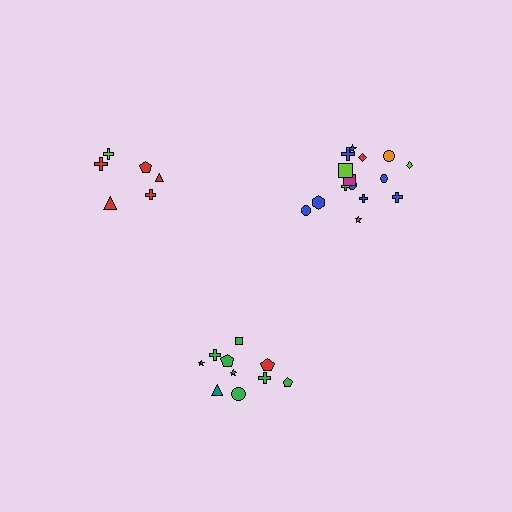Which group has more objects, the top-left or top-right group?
The top-right group.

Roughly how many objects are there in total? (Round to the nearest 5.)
Roughly 30 objects in total.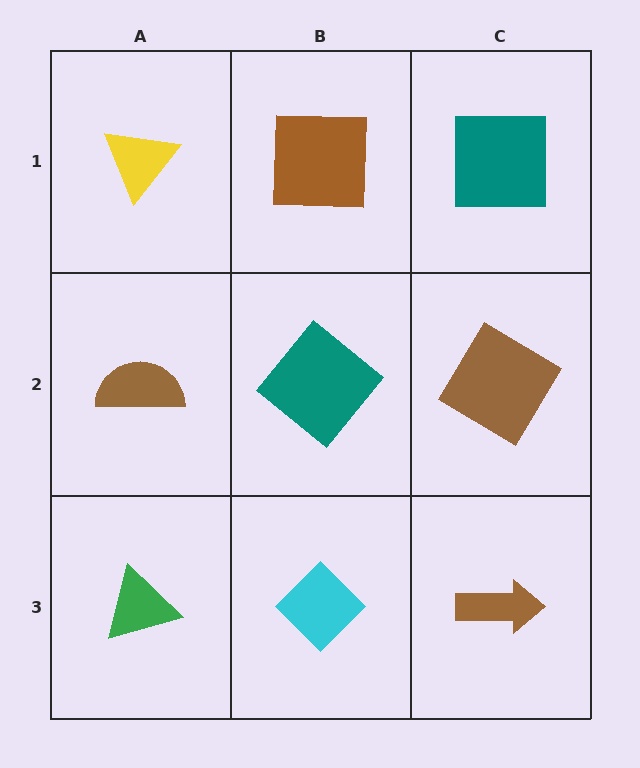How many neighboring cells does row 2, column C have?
3.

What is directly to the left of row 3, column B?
A green triangle.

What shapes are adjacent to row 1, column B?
A teal diamond (row 2, column B), a yellow triangle (row 1, column A), a teal square (row 1, column C).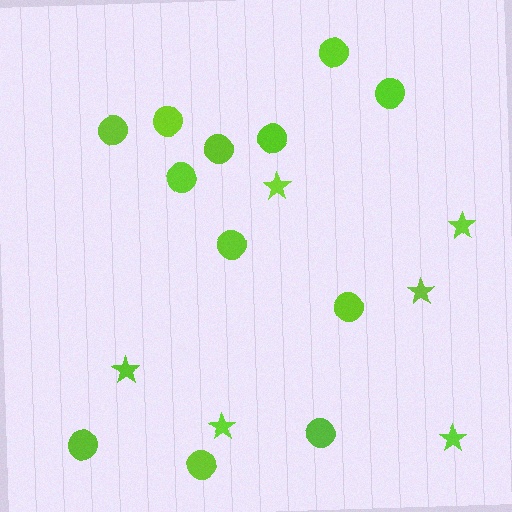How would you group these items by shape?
There are 2 groups: one group of circles (12) and one group of stars (6).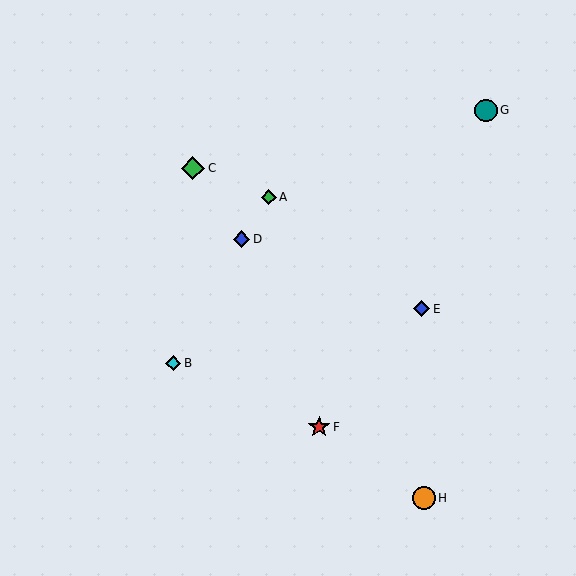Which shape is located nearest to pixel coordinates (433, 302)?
The blue diamond (labeled E) at (422, 309) is nearest to that location.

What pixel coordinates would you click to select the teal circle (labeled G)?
Click at (486, 110) to select the teal circle G.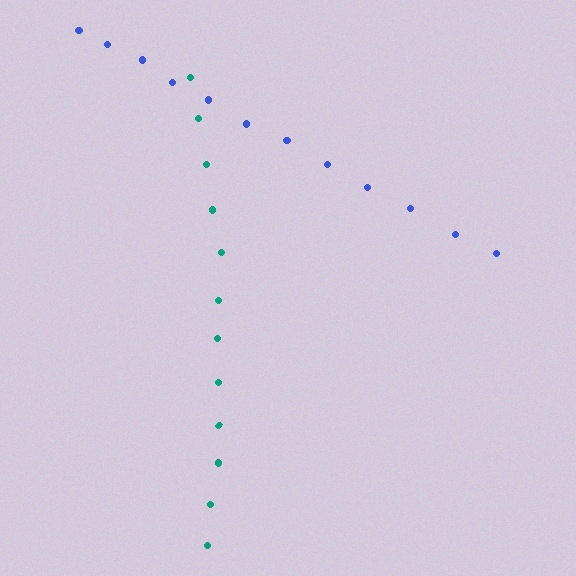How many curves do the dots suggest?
There are 2 distinct paths.